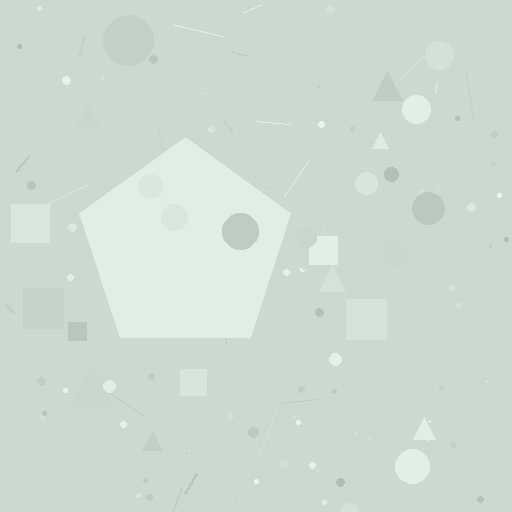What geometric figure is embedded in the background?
A pentagon is embedded in the background.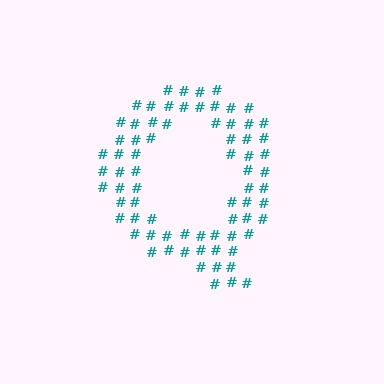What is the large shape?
The large shape is the letter Q.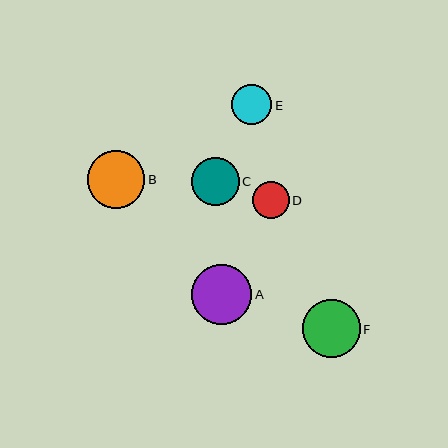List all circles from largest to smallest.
From largest to smallest: A, B, F, C, E, D.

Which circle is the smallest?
Circle D is the smallest with a size of approximately 37 pixels.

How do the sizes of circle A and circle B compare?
Circle A and circle B are approximately the same size.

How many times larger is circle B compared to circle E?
Circle B is approximately 1.4 times the size of circle E.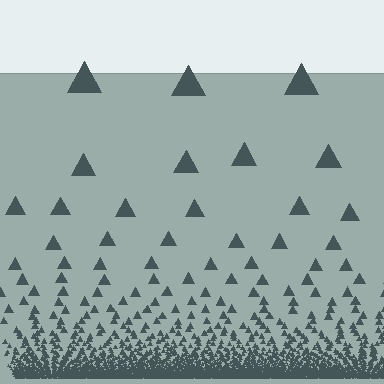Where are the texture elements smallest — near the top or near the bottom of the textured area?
Near the bottom.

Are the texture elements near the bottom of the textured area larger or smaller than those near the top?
Smaller. The gradient is inverted — elements near the bottom are smaller and denser.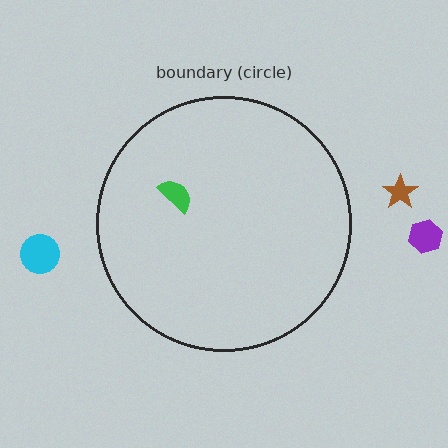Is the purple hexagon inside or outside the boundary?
Outside.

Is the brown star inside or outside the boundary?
Outside.